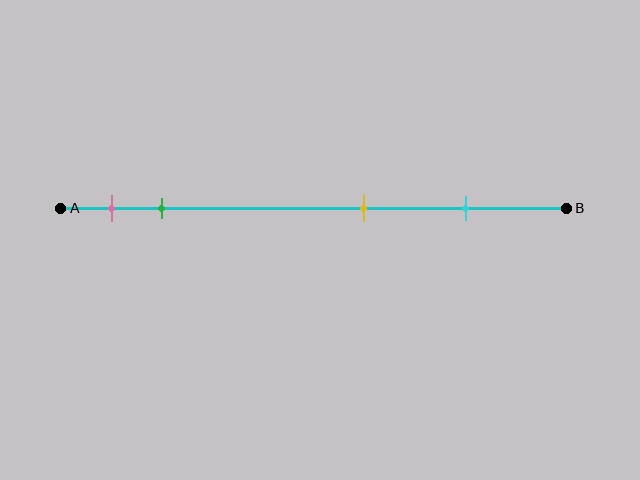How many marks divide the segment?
There are 4 marks dividing the segment.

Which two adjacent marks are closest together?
The pink and green marks are the closest adjacent pair.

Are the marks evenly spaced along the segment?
No, the marks are not evenly spaced.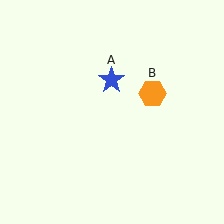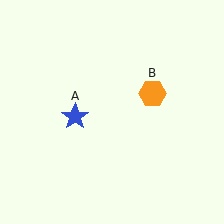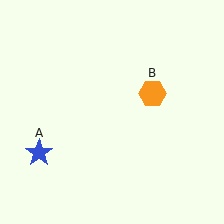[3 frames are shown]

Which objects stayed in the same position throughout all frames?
Orange hexagon (object B) remained stationary.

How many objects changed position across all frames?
1 object changed position: blue star (object A).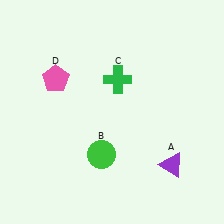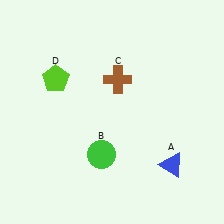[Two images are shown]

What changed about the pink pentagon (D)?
In Image 1, D is pink. In Image 2, it changed to lime.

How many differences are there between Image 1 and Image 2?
There are 3 differences between the two images.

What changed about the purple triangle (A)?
In Image 1, A is purple. In Image 2, it changed to blue.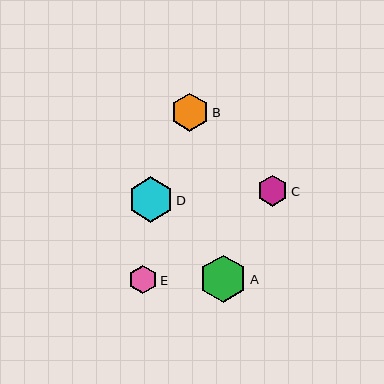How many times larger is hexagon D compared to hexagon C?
Hexagon D is approximately 1.5 times the size of hexagon C.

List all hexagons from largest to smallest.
From largest to smallest: A, D, B, C, E.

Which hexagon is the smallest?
Hexagon E is the smallest with a size of approximately 28 pixels.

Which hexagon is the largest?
Hexagon A is the largest with a size of approximately 47 pixels.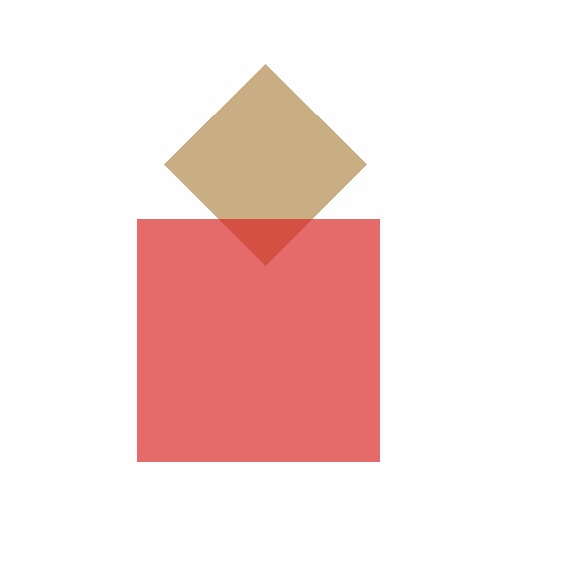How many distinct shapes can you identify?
There are 2 distinct shapes: a brown diamond, a red square.